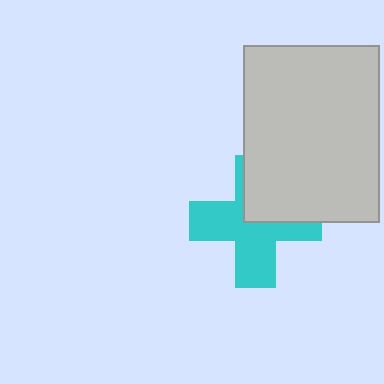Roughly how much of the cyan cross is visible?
About half of it is visible (roughly 64%).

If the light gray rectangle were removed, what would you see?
You would see the complete cyan cross.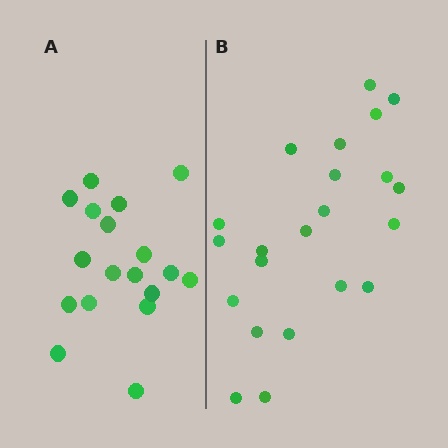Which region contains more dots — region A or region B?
Region B (the right region) has more dots.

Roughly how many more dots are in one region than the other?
Region B has about 4 more dots than region A.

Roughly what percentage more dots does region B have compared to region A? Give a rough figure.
About 20% more.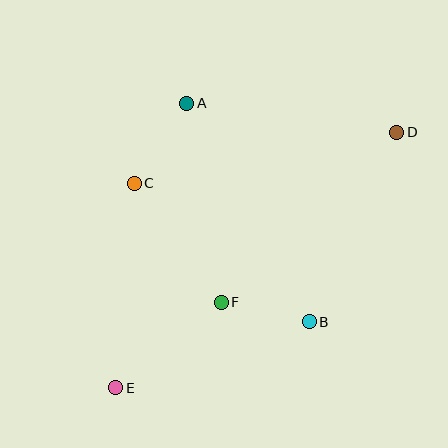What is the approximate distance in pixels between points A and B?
The distance between A and B is approximately 251 pixels.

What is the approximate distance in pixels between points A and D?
The distance between A and D is approximately 212 pixels.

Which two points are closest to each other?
Points B and F are closest to each other.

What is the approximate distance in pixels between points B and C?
The distance between B and C is approximately 223 pixels.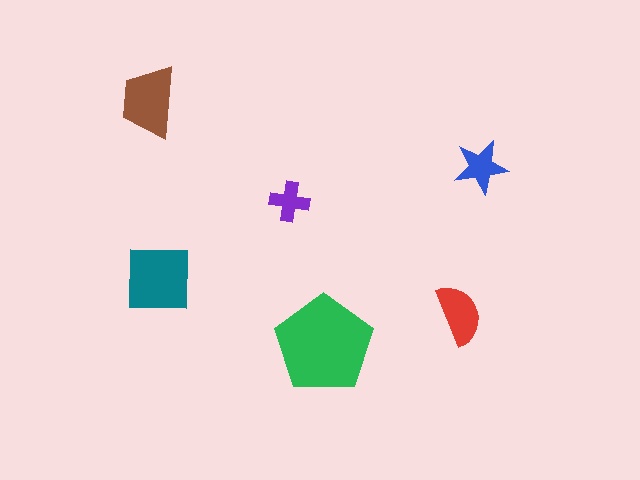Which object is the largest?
The green pentagon.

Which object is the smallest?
The purple cross.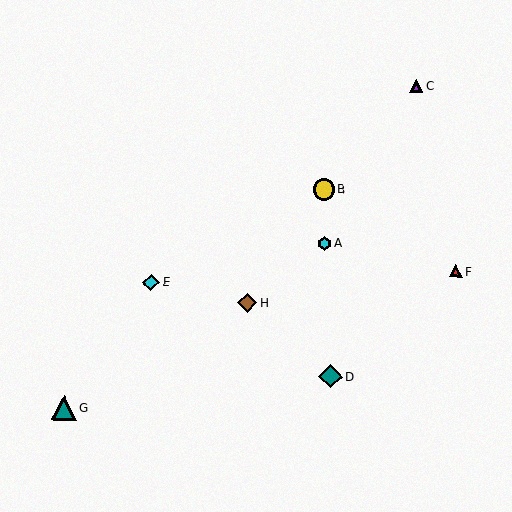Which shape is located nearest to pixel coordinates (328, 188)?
The yellow circle (labeled B) at (324, 190) is nearest to that location.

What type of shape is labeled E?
Shape E is a cyan diamond.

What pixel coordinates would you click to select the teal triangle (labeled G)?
Click at (64, 408) to select the teal triangle G.